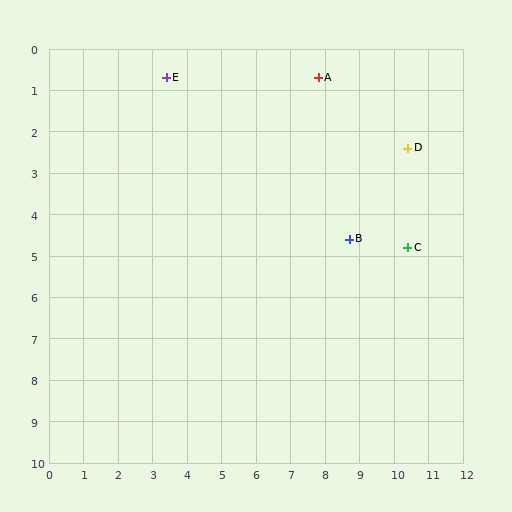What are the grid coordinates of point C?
Point C is at approximately (10.4, 4.8).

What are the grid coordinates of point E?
Point E is at approximately (3.4, 0.7).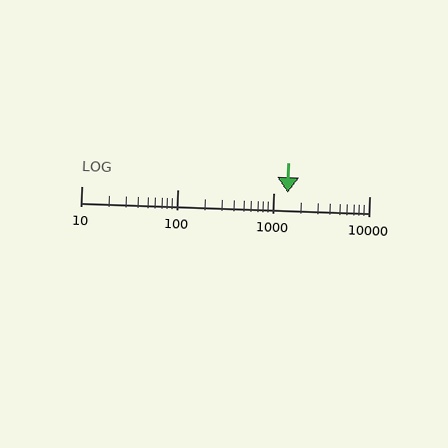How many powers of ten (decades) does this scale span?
The scale spans 3 decades, from 10 to 10000.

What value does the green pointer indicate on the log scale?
The pointer indicates approximately 1400.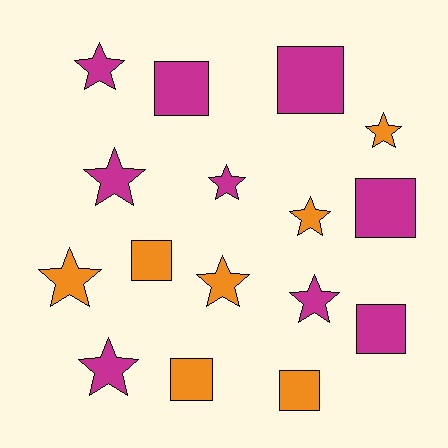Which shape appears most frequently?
Star, with 9 objects.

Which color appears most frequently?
Magenta, with 9 objects.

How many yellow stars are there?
There are no yellow stars.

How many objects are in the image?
There are 16 objects.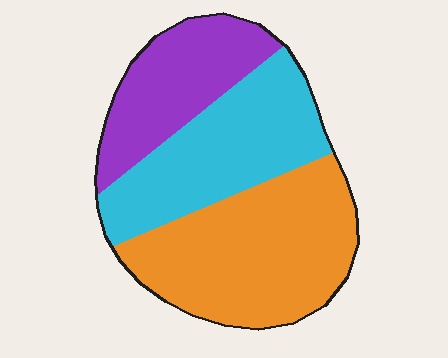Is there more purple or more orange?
Orange.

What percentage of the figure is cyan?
Cyan takes up about one third (1/3) of the figure.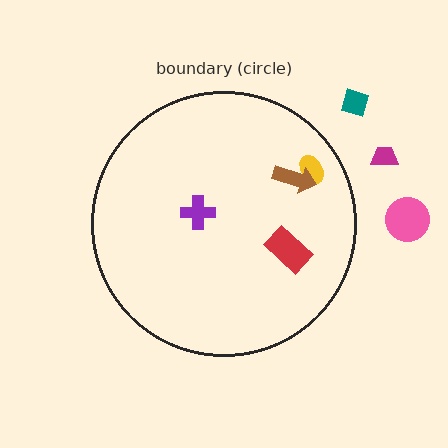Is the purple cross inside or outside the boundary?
Inside.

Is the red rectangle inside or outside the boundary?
Inside.